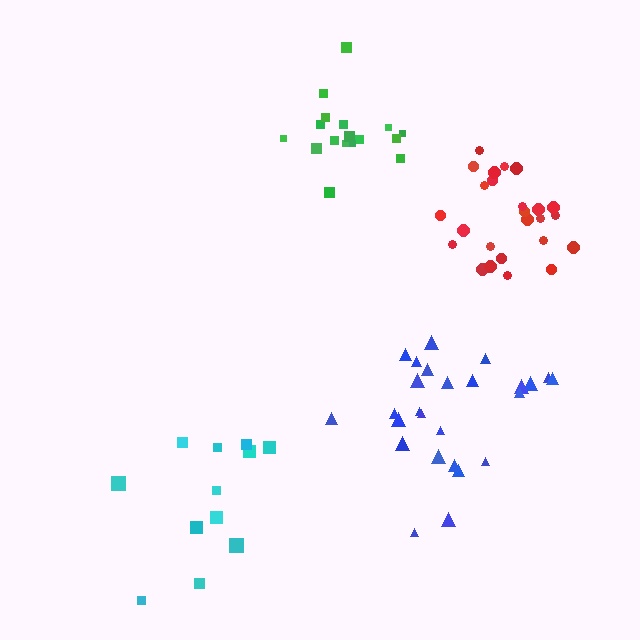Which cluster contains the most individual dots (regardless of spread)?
Blue (26).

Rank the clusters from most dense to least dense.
red, green, blue, cyan.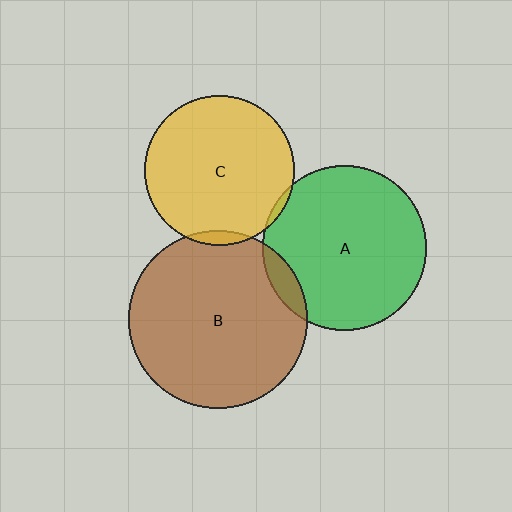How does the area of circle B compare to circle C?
Approximately 1.4 times.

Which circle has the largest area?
Circle B (brown).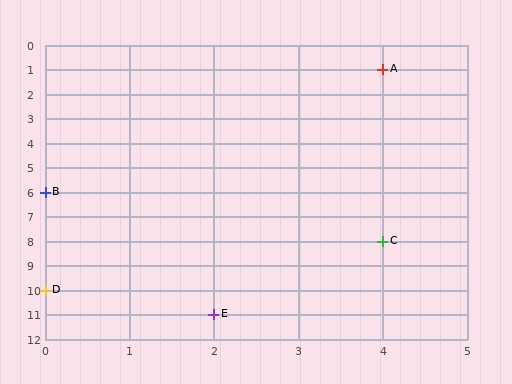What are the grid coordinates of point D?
Point D is at grid coordinates (0, 10).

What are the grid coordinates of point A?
Point A is at grid coordinates (4, 1).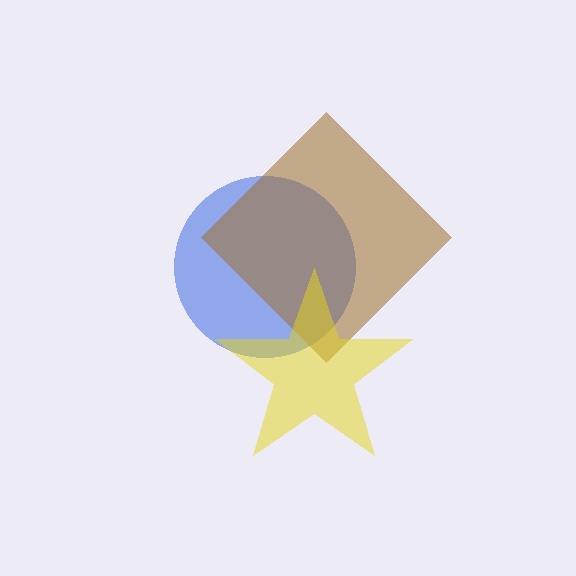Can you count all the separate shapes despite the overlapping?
Yes, there are 3 separate shapes.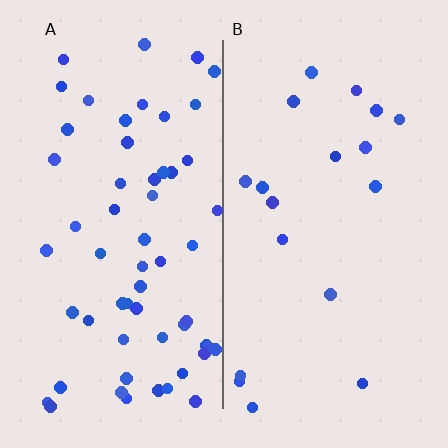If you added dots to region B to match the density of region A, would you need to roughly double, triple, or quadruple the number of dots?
Approximately triple.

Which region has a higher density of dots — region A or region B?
A (the left).